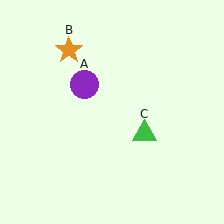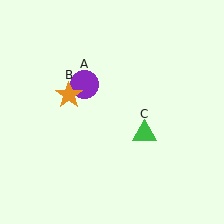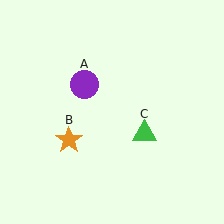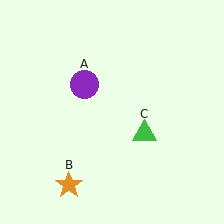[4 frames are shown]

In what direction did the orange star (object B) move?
The orange star (object B) moved down.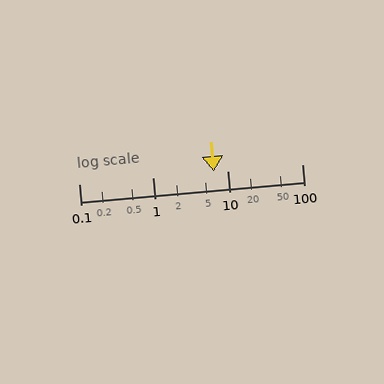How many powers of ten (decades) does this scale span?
The scale spans 3 decades, from 0.1 to 100.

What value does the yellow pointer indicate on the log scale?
The pointer indicates approximately 6.5.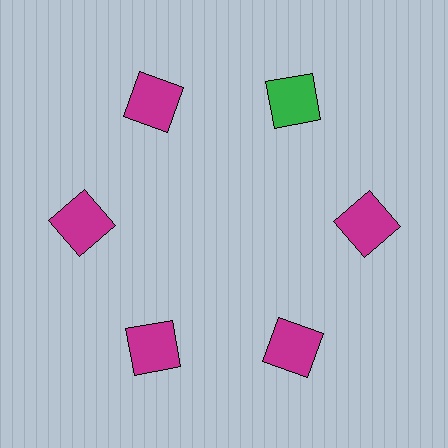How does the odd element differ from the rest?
It has a different color: green instead of magenta.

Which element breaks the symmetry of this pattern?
The green square at roughly the 1 o'clock position breaks the symmetry. All other shapes are magenta squares.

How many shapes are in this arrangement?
There are 6 shapes arranged in a ring pattern.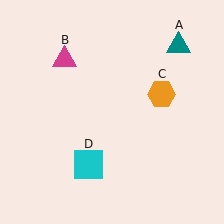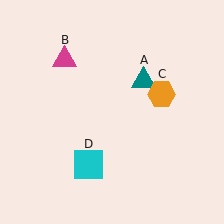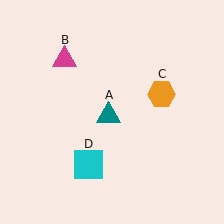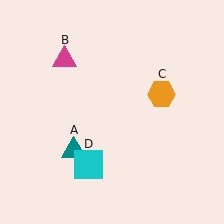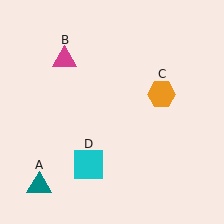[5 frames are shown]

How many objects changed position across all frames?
1 object changed position: teal triangle (object A).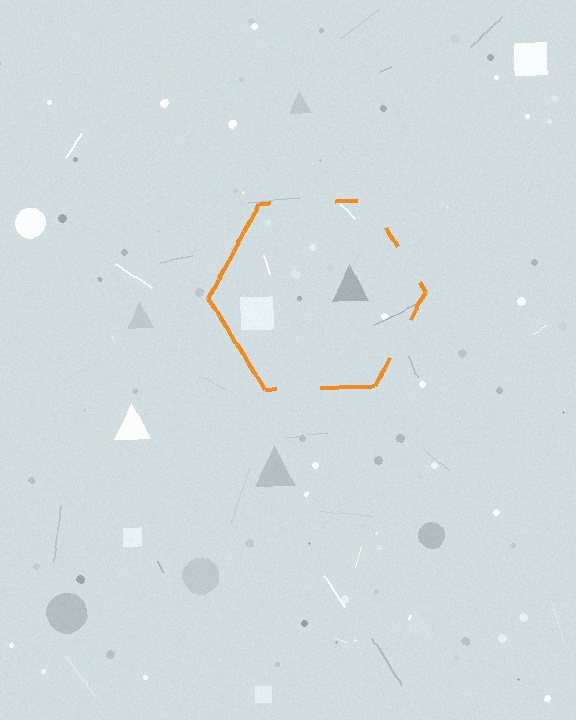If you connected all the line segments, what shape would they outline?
They would outline a hexagon.